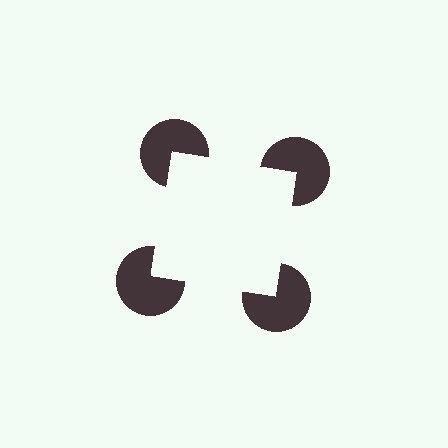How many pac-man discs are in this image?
There are 4 — one at each vertex of the illusory square.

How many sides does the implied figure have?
4 sides.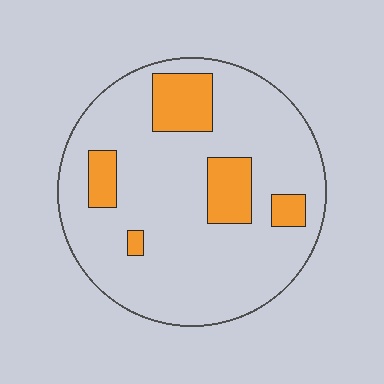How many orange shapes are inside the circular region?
5.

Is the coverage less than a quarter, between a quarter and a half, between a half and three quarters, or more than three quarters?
Less than a quarter.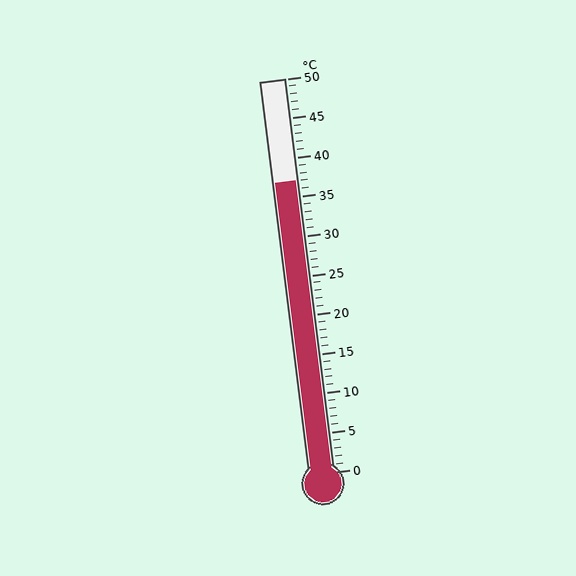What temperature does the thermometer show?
The thermometer shows approximately 37°C.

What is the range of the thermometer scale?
The thermometer scale ranges from 0°C to 50°C.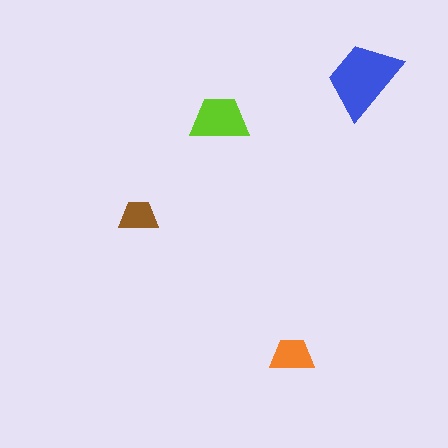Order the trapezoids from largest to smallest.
the blue one, the lime one, the orange one, the brown one.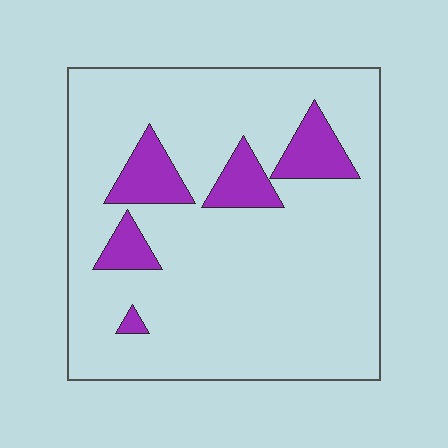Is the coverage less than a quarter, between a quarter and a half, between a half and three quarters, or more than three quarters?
Less than a quarter.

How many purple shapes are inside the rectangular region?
5.